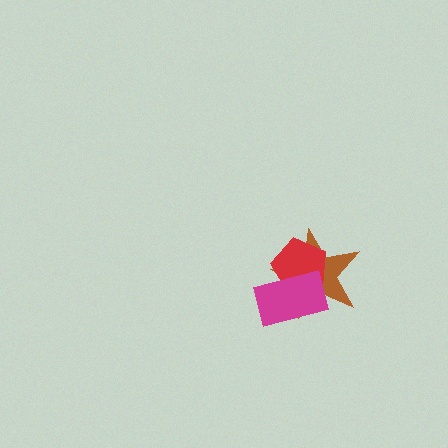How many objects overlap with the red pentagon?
2 objects overlap with the red pentagon.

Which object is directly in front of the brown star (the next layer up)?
The red pentagon is directly in front of the brown star.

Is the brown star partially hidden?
Yes, it is partially covered by another shape.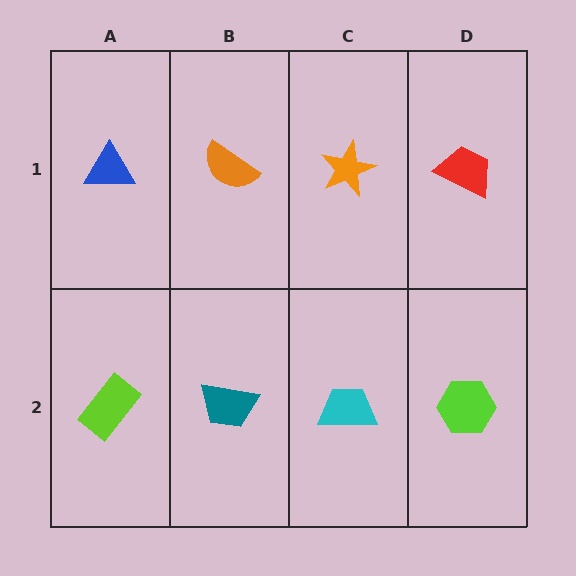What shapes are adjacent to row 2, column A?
A blue triangle (row 1, column A), a teal trapezoid (row 2, column B).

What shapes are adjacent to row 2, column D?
A red trapezoid (row 1, column D), a cyan trapezoid (row 2, column C).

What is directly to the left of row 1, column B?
A blue triangle.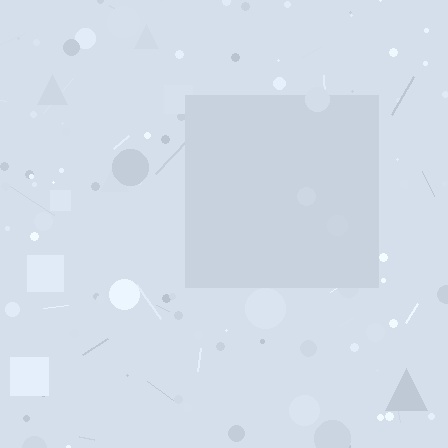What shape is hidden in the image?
A square is hidden in the image.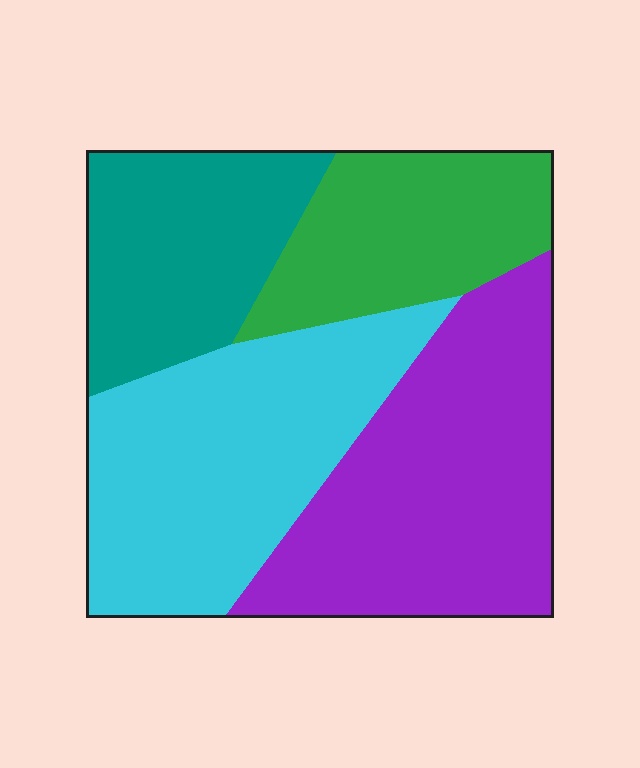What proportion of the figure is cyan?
Cyan takes up about one third (1/3) of the figure.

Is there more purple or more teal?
Purple.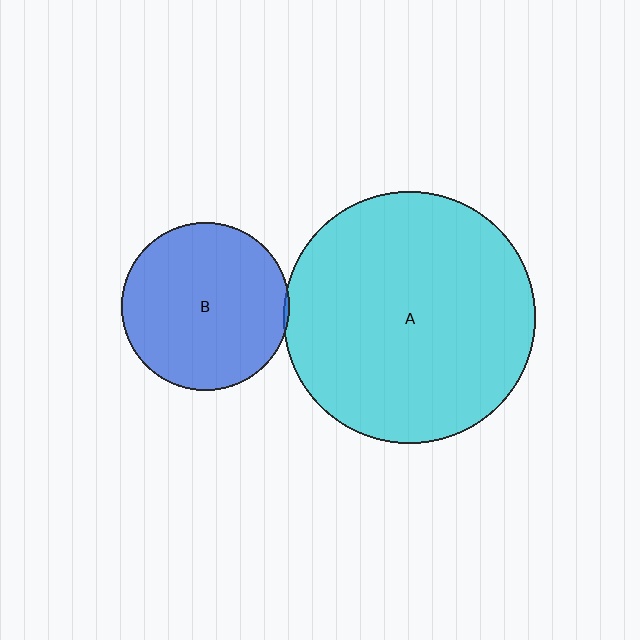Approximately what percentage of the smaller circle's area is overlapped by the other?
Approximately 5%.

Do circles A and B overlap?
Yes.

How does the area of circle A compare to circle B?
Approximately 2.3 times.